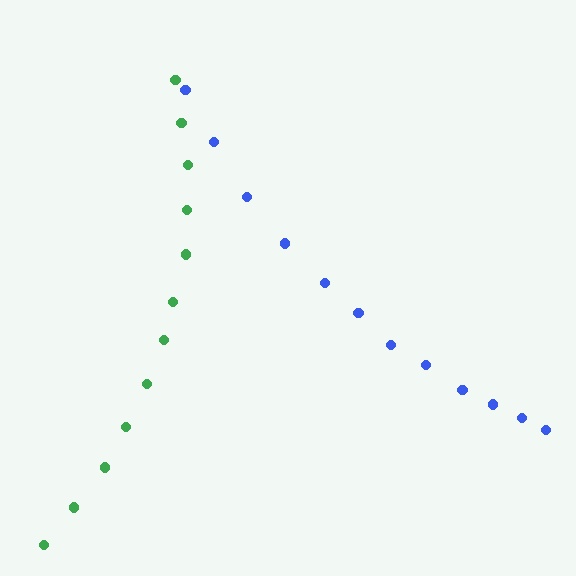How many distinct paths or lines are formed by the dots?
There are 2 distinct paths.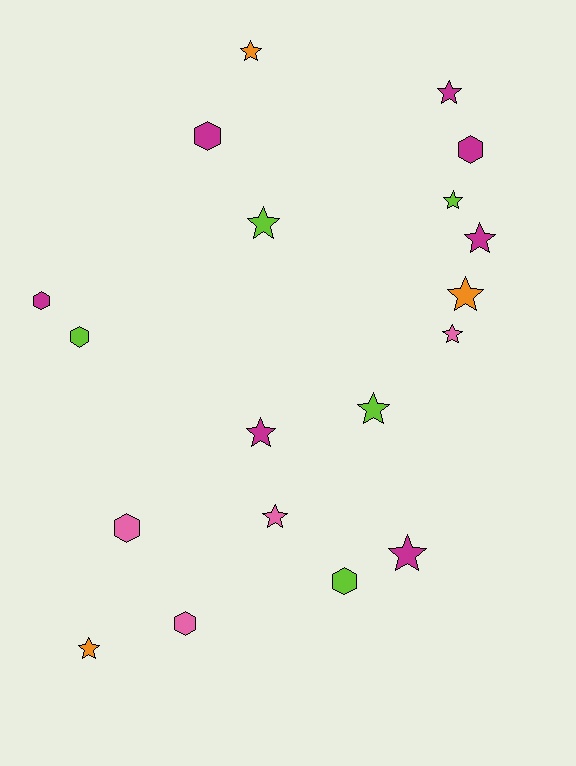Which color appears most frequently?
Magenta, with 7 objects.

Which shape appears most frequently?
Star, with 12 objects.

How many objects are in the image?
There are 19 objects.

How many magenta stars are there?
There are 4 magenta stars.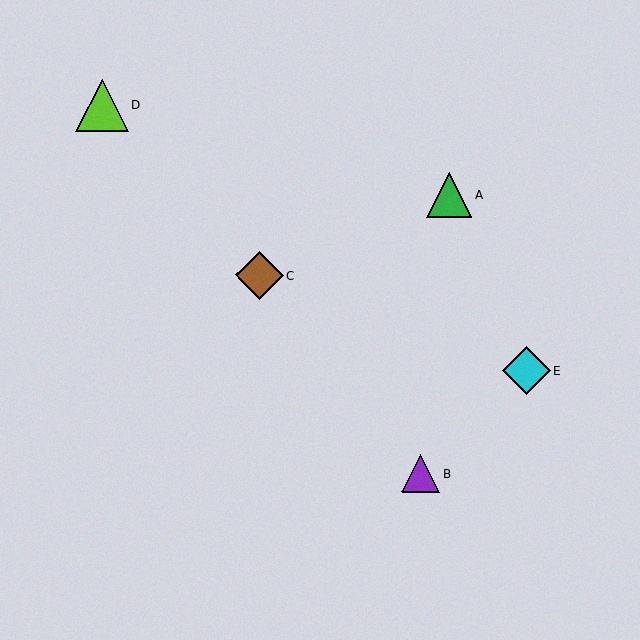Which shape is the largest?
The lime triangle (labeled D) is the largest.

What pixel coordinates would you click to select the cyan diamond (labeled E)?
Click at (526, 371) to select the cyan diamond E.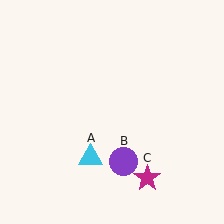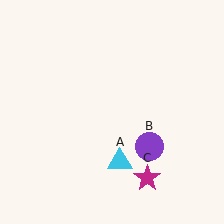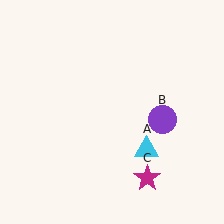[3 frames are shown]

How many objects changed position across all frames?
2 objects changed position: cyan triangle (object A), purple circle (object B).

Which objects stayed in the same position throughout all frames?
Magenta star (object C) remained stationary.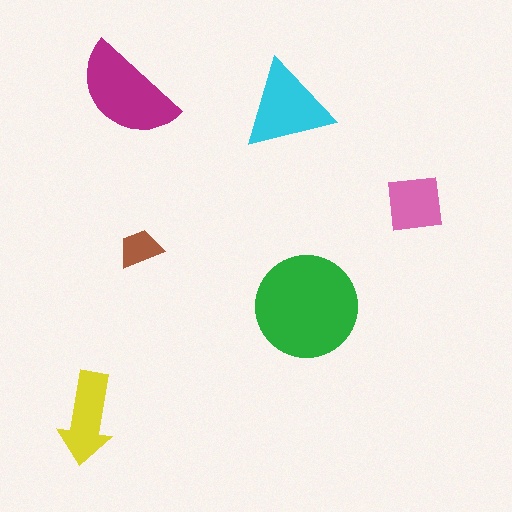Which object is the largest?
The green circle.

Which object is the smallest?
The brown trapezoid.